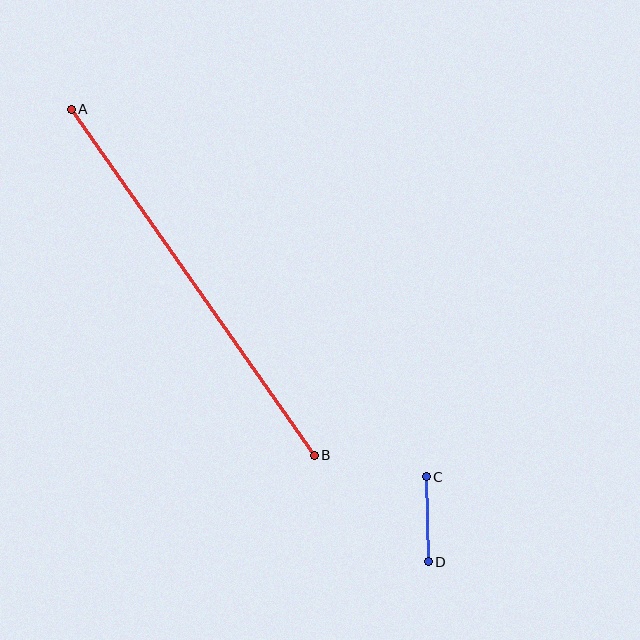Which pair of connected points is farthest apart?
Points A and B are farthest apart.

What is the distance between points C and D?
The distance is approximately 85 pixels.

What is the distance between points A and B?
The distance is approximately 423 pixels.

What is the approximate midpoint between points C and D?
The midpoint is at approximately (427, 519) pixels.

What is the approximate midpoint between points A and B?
The midpoint is at approximately (193, 282) pixels.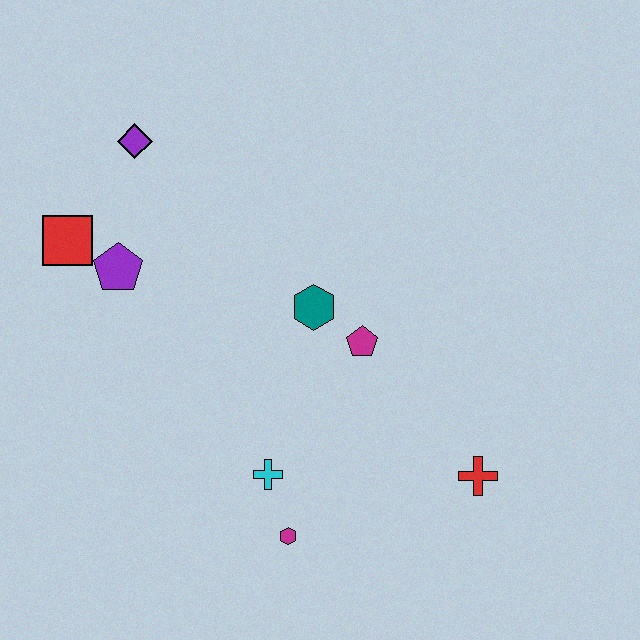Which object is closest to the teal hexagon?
The magenta pentagon is closest to the teal hexagon.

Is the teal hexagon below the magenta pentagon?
No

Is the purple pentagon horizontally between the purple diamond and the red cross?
No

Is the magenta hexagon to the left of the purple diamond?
No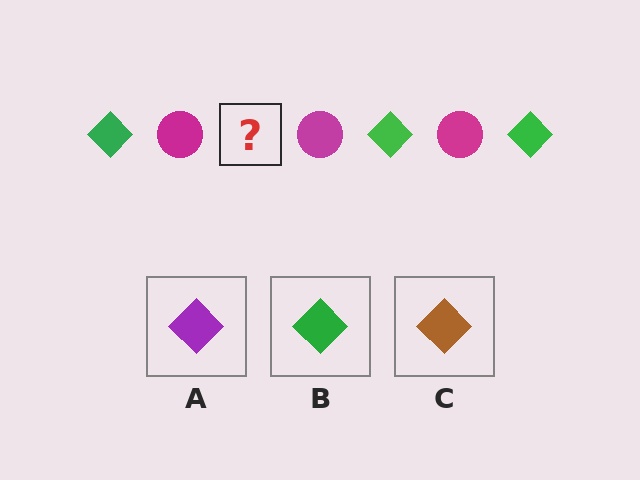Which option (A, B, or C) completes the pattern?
B.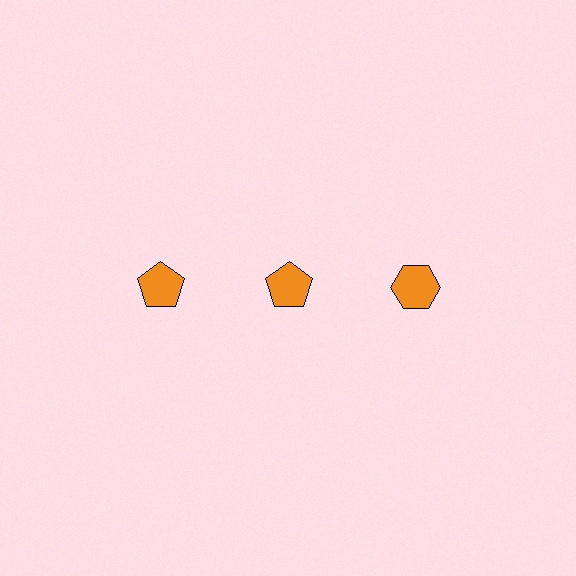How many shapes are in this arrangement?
There are 3 shapes arranged in a grid pattern.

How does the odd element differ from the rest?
It has a different shape: hexagon instead of pentagon.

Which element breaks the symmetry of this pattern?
The orange hexagon in the top row, center column breaks the symmetry. All other shapes are orange pentagons.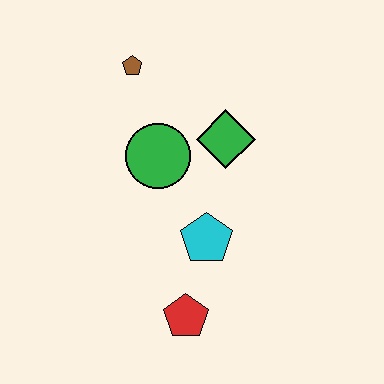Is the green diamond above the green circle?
Yes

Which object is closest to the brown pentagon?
The green circle is closest to the brown pentagon.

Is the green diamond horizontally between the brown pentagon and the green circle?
No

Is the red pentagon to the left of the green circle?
No